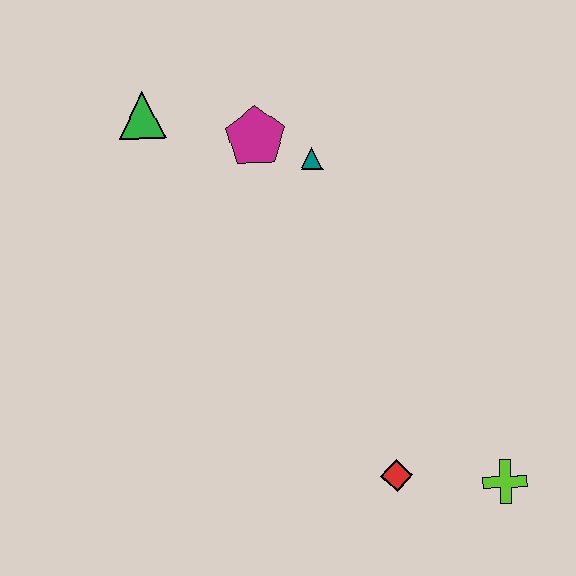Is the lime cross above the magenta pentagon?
No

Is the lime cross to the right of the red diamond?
Yes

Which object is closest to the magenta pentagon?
The teal triangle is closest to the magenta pentagon.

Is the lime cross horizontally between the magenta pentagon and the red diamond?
No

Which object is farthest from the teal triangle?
The lime cross is farthest from the teal triangle.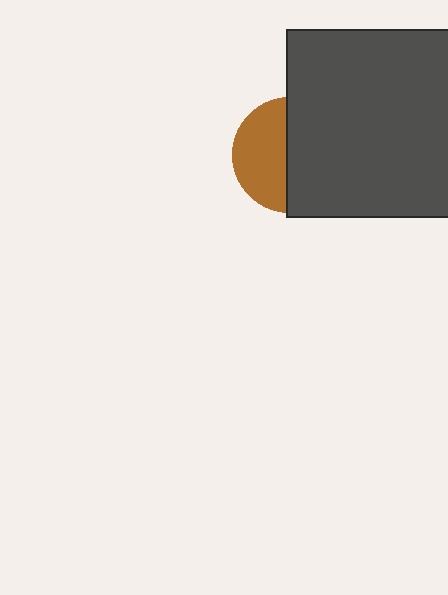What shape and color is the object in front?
The object in front is a dark gray rectangle.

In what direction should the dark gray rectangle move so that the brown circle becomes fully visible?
The dark gray rectangle should move right. That is the shortest direction to clear the overlap and leave the brown circle fully visible.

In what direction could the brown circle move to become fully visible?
The brown circle could move left. That would shift it out from behind the dark gray rectangle entirely.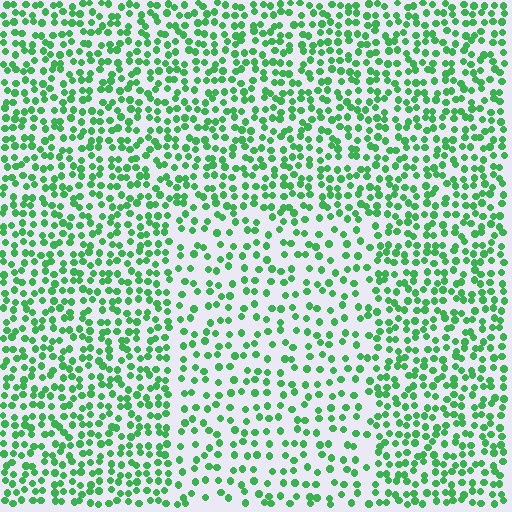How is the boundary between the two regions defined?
The boundary is defined by a change in element density (approximately 1.7x ratio). All elements are the same color, size, and shape.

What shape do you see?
I see a rectangle.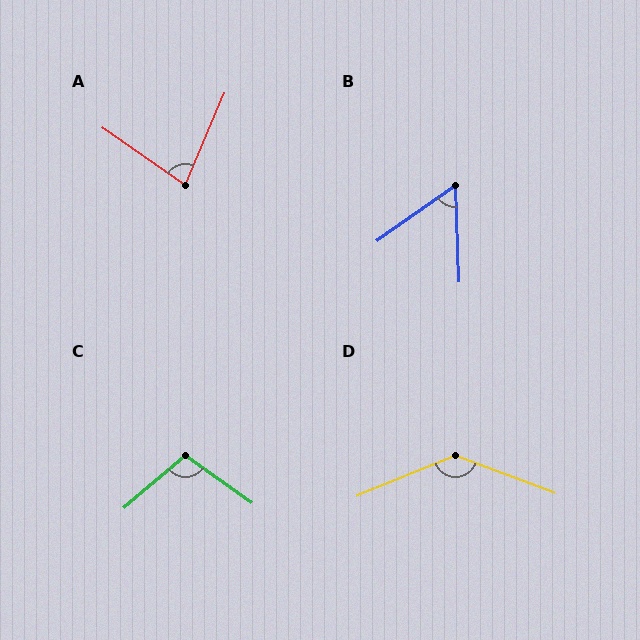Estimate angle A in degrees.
Approximately 78 degrees.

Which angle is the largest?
D, at approximately 137 degrees.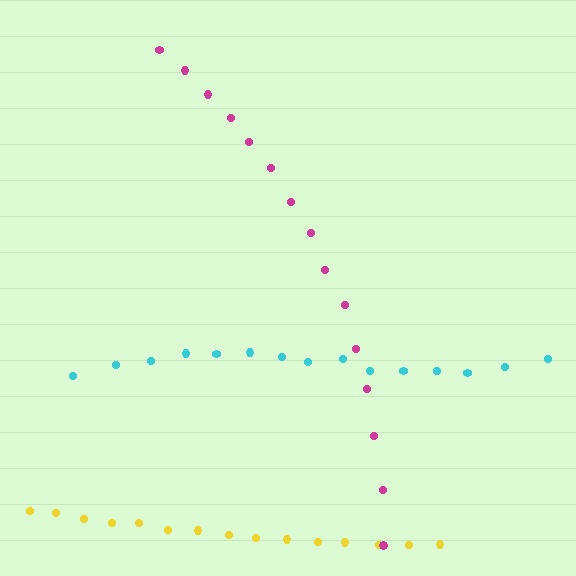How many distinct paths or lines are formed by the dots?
There are 3 distinct paths.